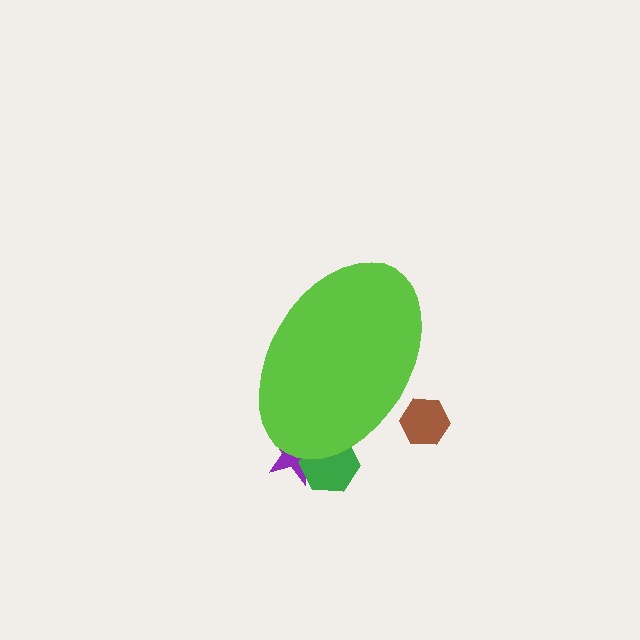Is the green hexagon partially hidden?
Yes, the green hexagon is partially hidden behind the lime ellipse.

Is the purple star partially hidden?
Yes, the purple star is partially hidden behind the lime ellipse.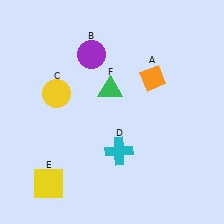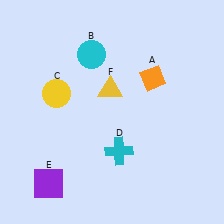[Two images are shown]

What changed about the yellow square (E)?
In Image 1, E is yellow. In Image 2, it changed to purple.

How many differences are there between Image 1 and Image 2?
There are 3 differences between the two images.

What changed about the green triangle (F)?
In Image 1, F is green. In Image 2, it changed to yellow.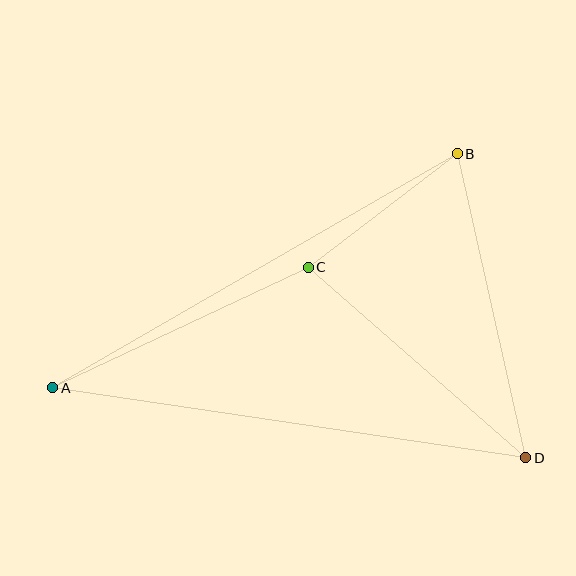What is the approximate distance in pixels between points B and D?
The distance between B and D is approximately 311 pixels.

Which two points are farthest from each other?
Points A and D are farthest from each other.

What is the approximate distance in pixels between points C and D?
The distance between C and D is approximately 289 pixels.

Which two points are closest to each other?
Points B and C are closest to each other.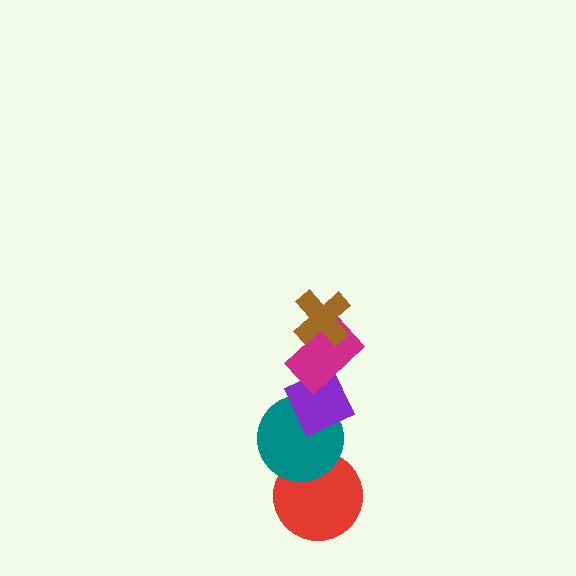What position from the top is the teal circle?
The teal circle is 4th from the top.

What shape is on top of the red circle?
The teal circle is on top of the red circle.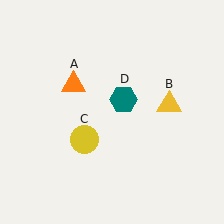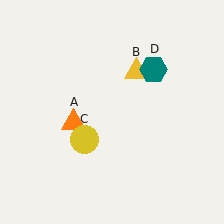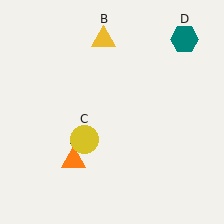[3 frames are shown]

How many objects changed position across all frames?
3 objects changed position: orange triangle (object A), yellow triangle (object B), teal hexagon (object D).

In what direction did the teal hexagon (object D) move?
The teal hexagon (object D) moved up and to the right.